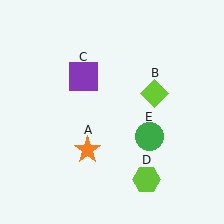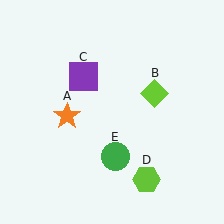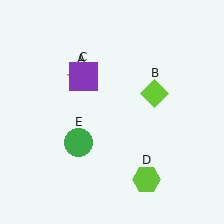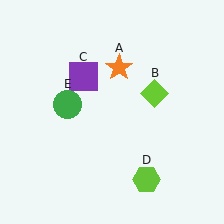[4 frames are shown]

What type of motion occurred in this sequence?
The orange star (object A), green circle (object E) rotated clockwise around the center of the scene.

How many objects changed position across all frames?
2 objects changed position: orange star (object A), green circle (object E).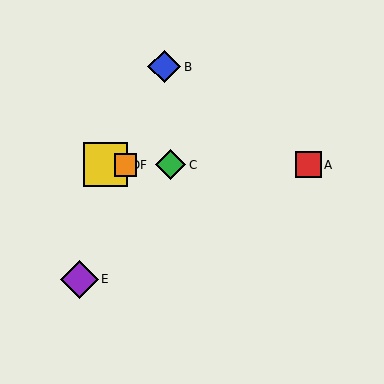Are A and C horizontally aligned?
Yes, both are at y≈165.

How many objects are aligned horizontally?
4 objects (A, C, D, F) are aligned horizontally.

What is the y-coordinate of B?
Object B is at y≈67.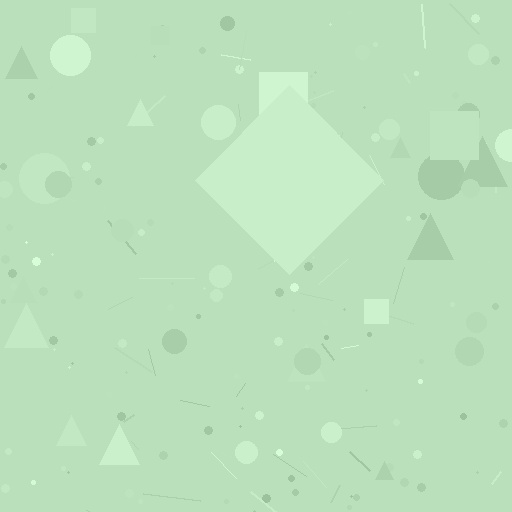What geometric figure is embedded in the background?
A diamond is embedded in the background.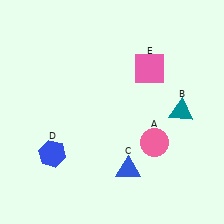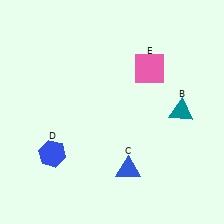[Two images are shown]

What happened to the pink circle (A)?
The pink circle (A) was removed in Image 2. It was in the bottom-right area of Image 1.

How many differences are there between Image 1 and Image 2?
There is 1 difference between the two images.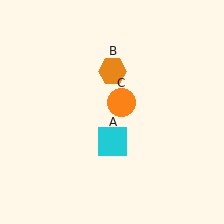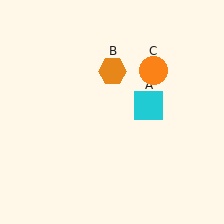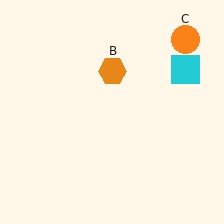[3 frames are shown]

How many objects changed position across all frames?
2 objects changed position: cyan square (object A), orange circle (object C).